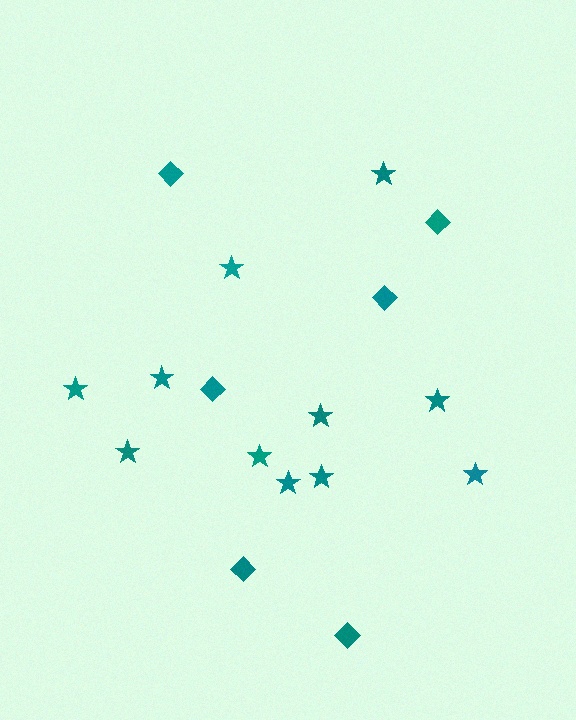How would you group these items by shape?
There are 2 groups: one group of diamonds (6) and one group of stars (11).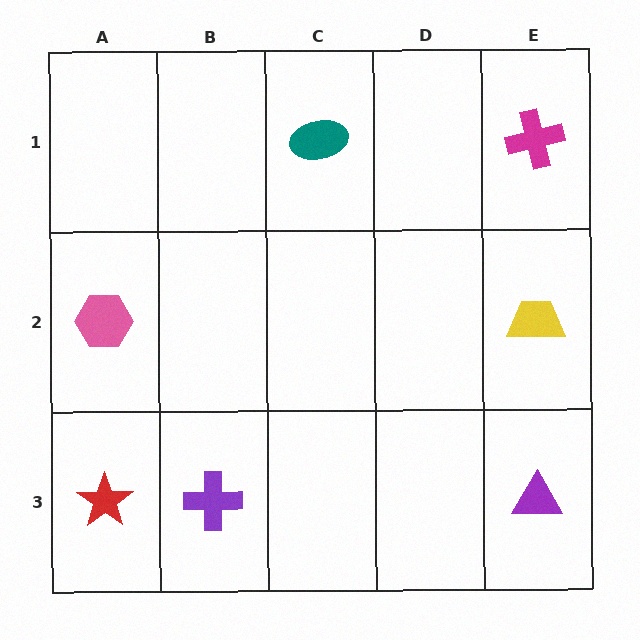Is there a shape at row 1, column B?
No, that cell is empty.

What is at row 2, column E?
A yellow trapezoid.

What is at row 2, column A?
A pink hexagon.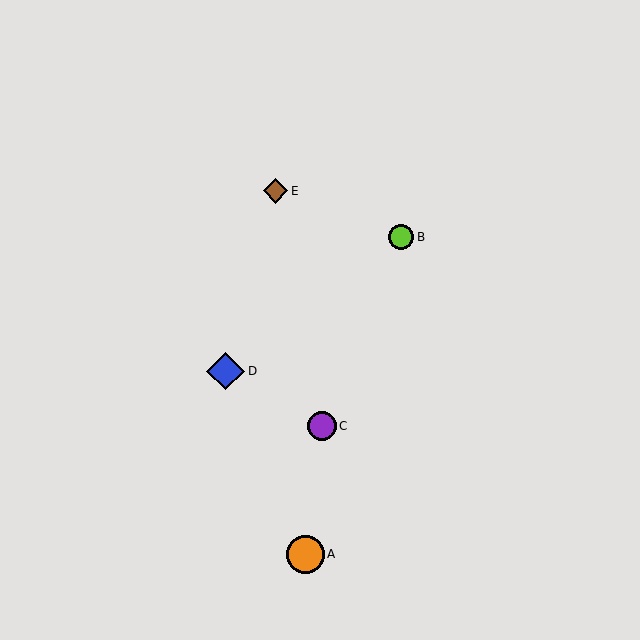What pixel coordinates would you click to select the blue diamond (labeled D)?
Click at (226, 371) to select the blue diamond D.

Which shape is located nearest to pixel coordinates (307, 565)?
The orange circle (labeled A) at (305, 554) is nearest to that location.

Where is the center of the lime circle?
The center of the lime circle is at (401, 237).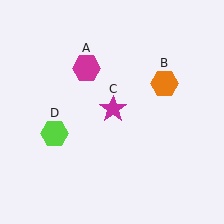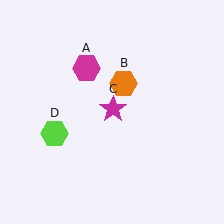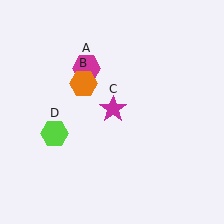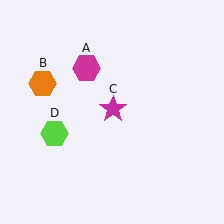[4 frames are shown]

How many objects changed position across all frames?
1 object changed position: orange hexagon (object B).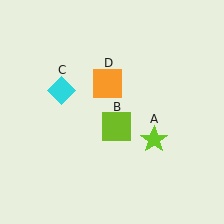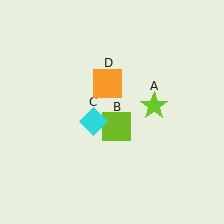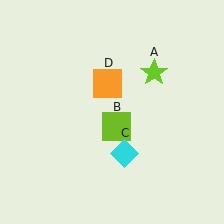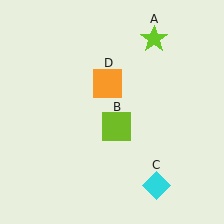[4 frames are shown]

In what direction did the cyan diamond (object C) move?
The cyan diamond (object C) moved down and to the right.